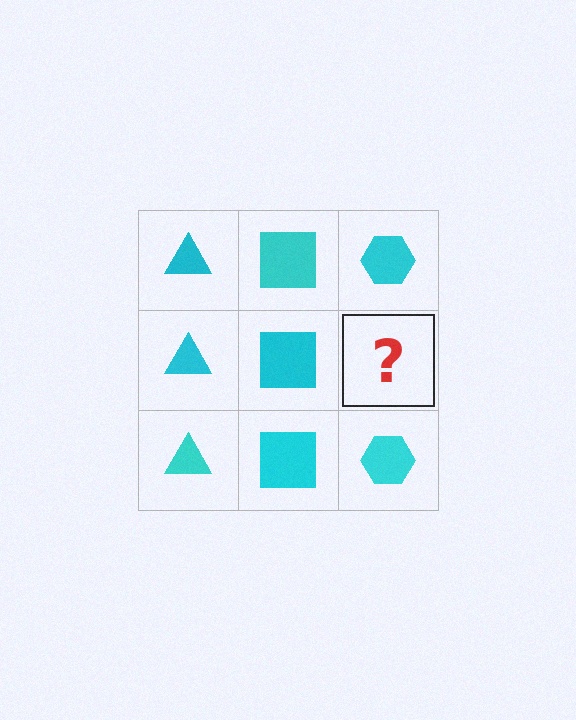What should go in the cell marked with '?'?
The missing cell should contain a cyan hexagon.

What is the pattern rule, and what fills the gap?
The rule is that each column has a consistent shape. The gap should be filled with a cyan hexagon.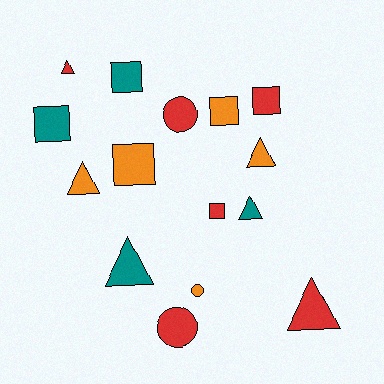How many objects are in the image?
There are 15 objects.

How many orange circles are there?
There is 1 orange circle.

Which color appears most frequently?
Red, with 6 objects.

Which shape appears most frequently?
Triangle, with 6 objects.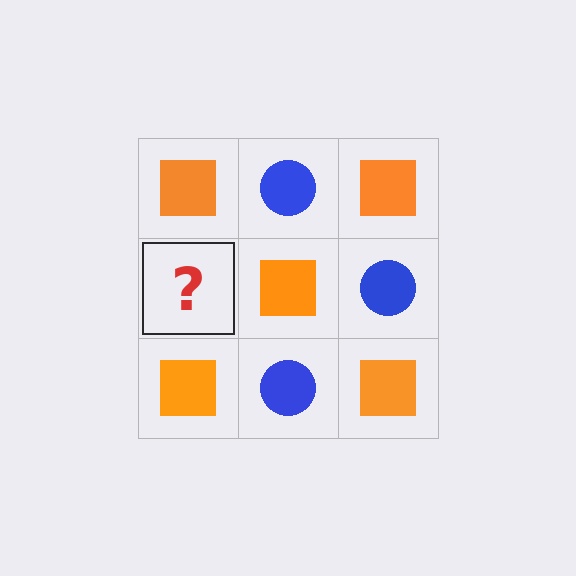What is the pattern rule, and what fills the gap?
The rule is that it alternates orange square and blue circle in a checkerboard pattern. The gap should be filled with a blue circle.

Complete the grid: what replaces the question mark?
The question mark should be replaced with a blue circle.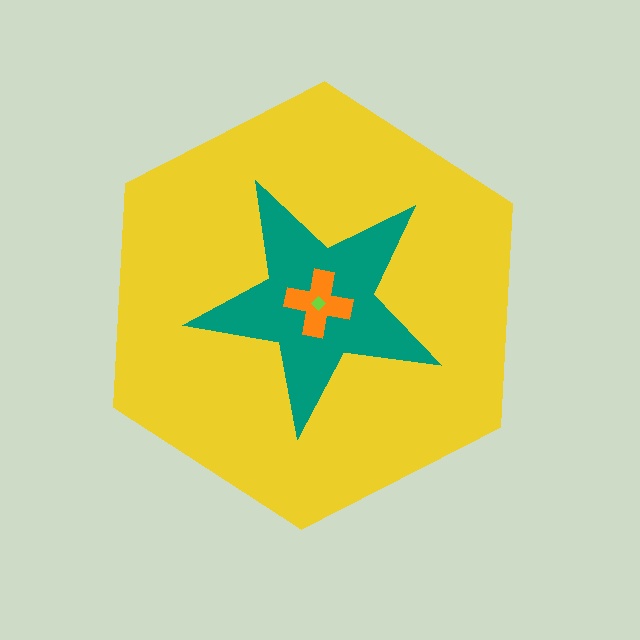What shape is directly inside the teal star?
The orange cross.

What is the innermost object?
The lime diamond.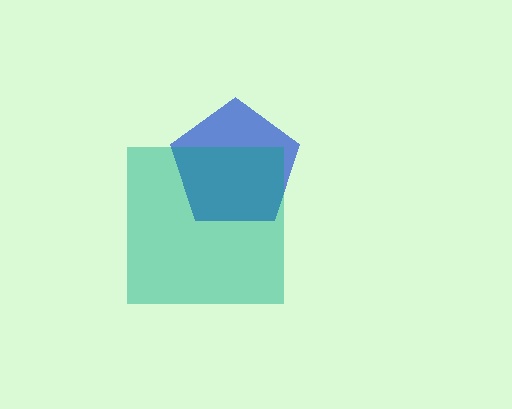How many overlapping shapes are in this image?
There are 2 overlapping shapes in the image.